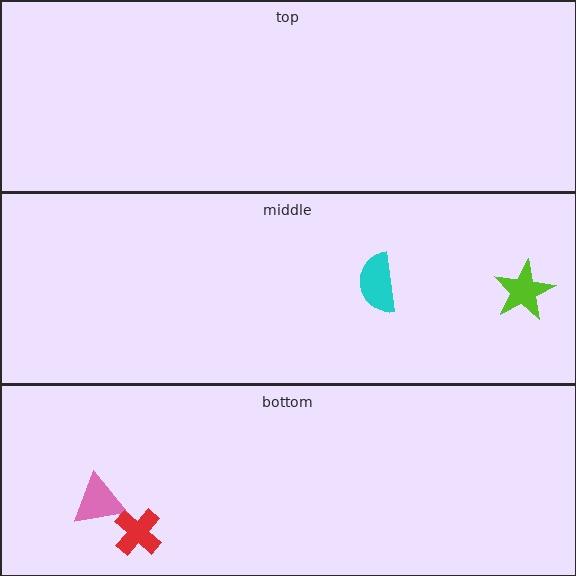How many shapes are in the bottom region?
2.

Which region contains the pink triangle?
The bottom region.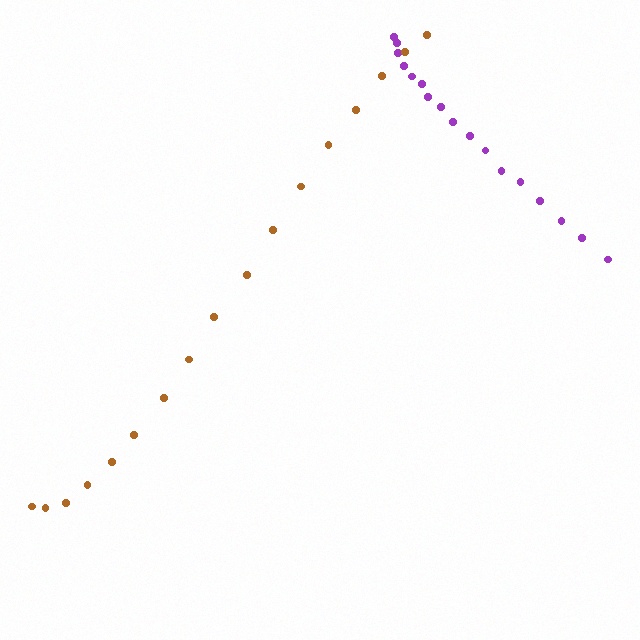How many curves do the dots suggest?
There are 2 distinct paths.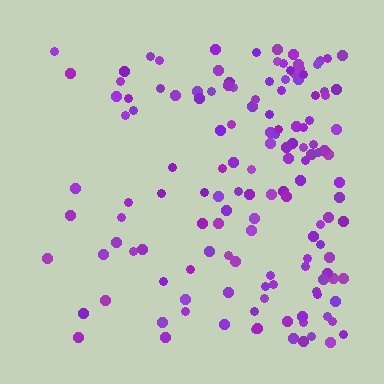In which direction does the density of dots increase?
From left to right, with the right side densest.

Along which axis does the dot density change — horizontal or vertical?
Horizontal.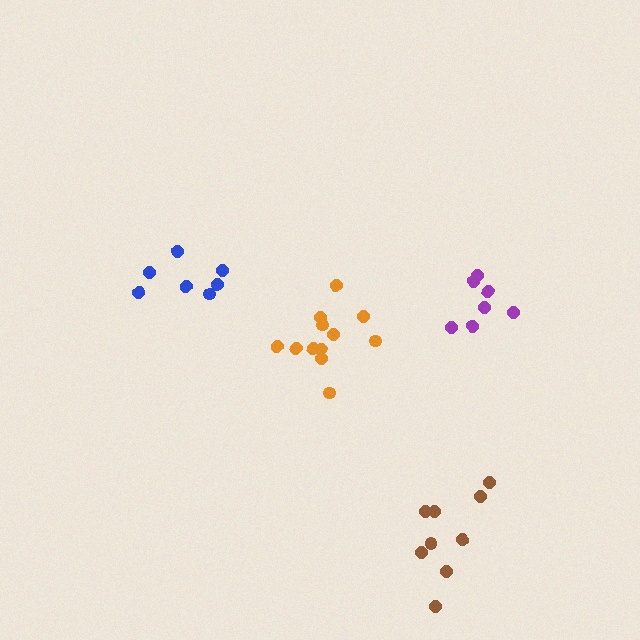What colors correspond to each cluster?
The clusters are colored: blue, brown, purple, orange.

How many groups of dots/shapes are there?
There are 4 groups.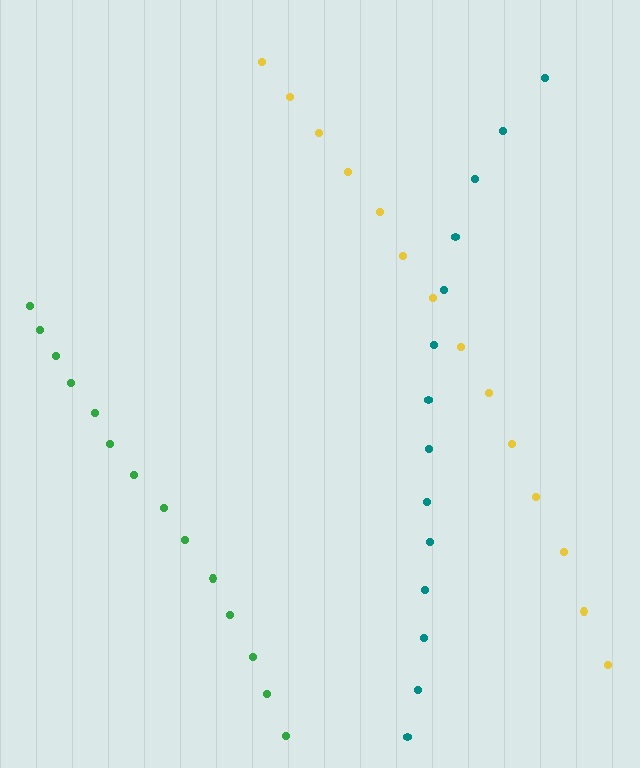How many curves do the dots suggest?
There are 3 distinct paths.